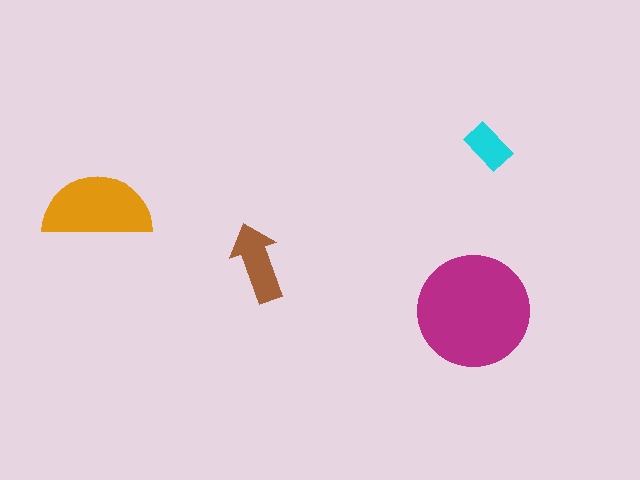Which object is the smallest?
The cyan rectangle.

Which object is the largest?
The magenta circle.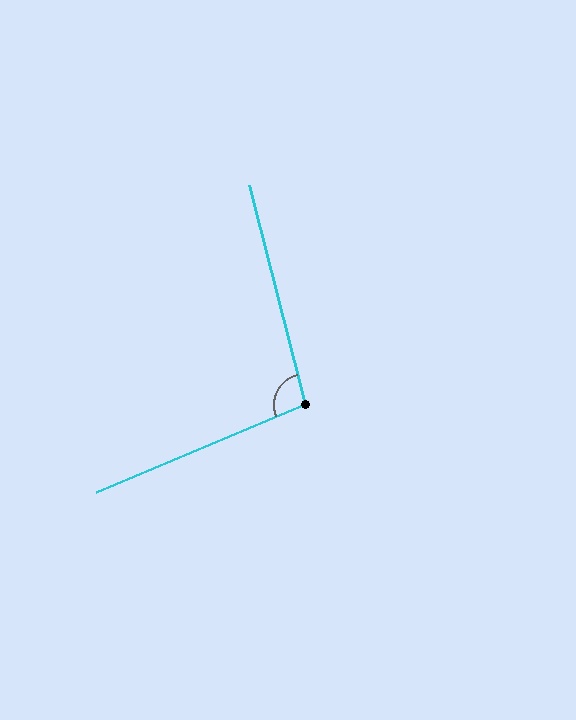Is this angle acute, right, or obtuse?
It is obtuse.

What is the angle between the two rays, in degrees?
Approximately 98 degrees.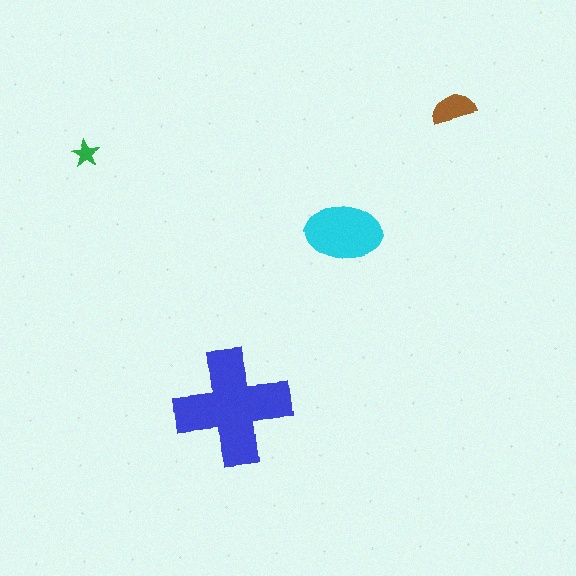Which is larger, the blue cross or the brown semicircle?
The blue cross.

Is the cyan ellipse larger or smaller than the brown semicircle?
Larger.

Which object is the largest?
The blue cross.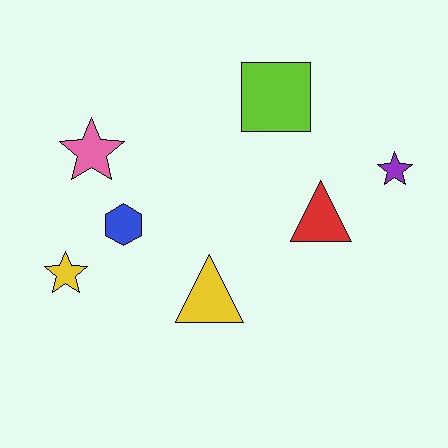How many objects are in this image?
There are 7 objects.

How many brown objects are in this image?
There are no brown objects.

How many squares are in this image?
There is 1 square.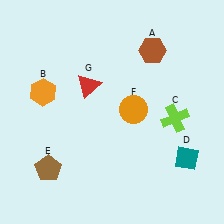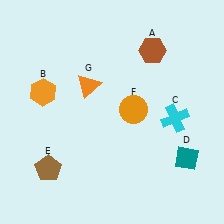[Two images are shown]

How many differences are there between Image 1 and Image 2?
There are 2 differences between the two images.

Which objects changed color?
C changed from lime to cyan. G changed from red to orange.